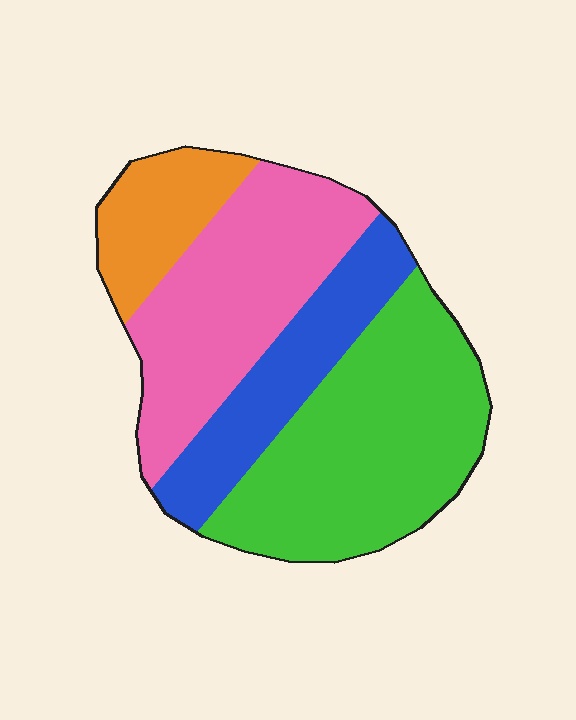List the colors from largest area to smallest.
From largest to smallest: green, pink, blue, orange.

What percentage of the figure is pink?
Pink covers 31% of the figure.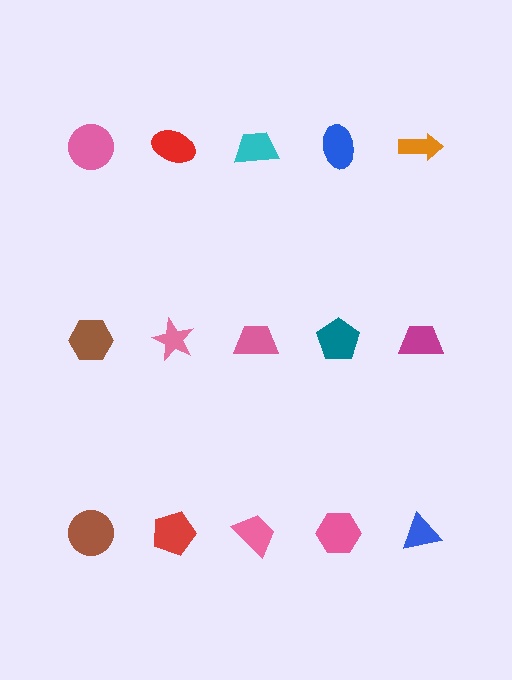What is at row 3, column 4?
A pink hexagon.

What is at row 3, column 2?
A red pentagon.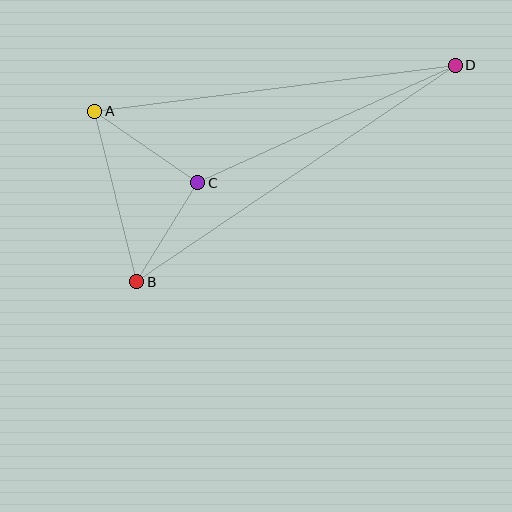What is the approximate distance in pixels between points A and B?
The distance between A and B is approximately 176 pixels.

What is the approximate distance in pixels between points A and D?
The distance between A and D is approximately 363 pixels.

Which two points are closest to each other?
Points B and C are closest to each other.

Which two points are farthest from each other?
Points B and D are farthest from each other.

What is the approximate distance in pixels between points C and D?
The distance between C and D is approximately 283 pixels.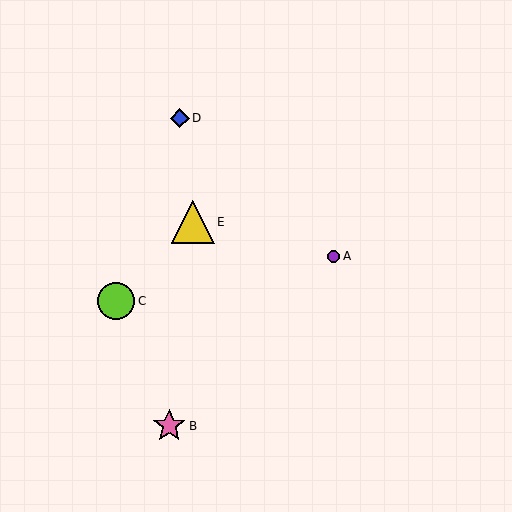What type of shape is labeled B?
Shape B is a pink star.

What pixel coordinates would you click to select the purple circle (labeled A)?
Click at (333, 256) to select the purple circle A.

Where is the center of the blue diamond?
The center of the blue diamond is at (180, 118).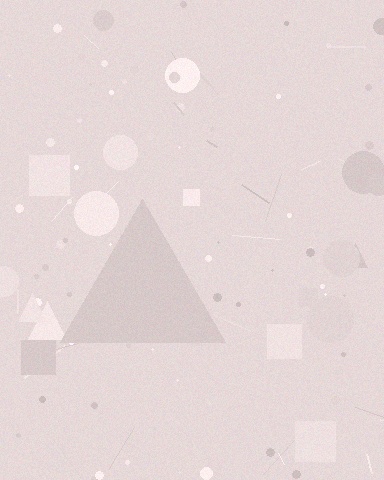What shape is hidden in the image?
A triangle is hidden in the image.